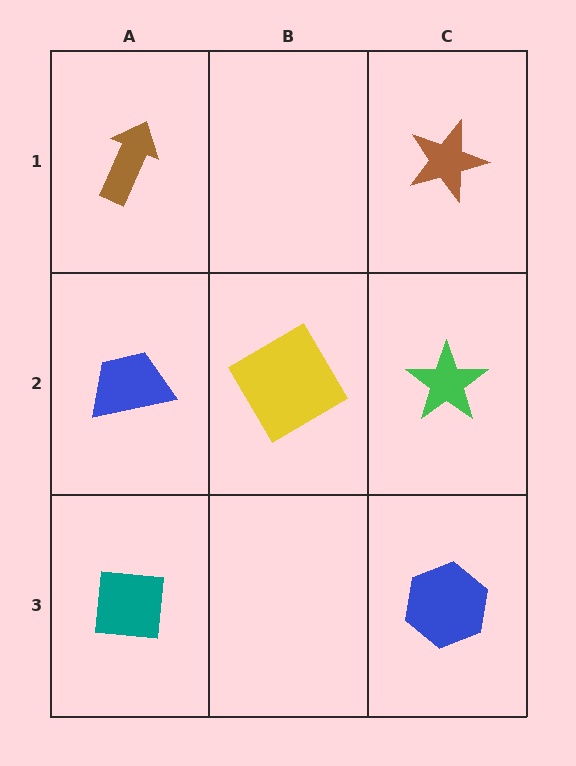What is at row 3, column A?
A teal square.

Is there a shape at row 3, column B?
No, that cell is empty.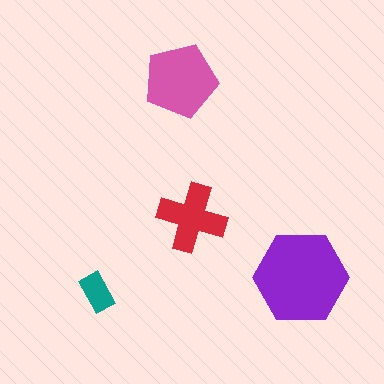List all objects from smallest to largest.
The teal rectangle, the red cross, the pink pentagon, the purple hexagon.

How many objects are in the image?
There are 4 objects in the image.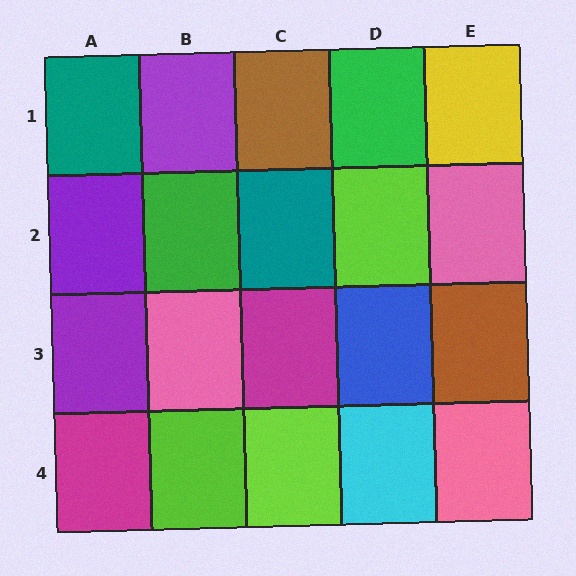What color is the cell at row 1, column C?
Brown.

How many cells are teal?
2 cells are teal.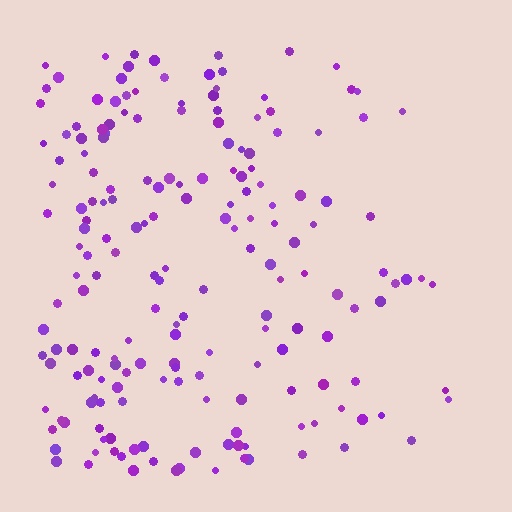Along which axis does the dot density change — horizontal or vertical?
Horizontal.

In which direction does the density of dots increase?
From right to left, with the left side densest.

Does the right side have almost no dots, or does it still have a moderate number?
Still a moderate number, just noticeably fewer than the left.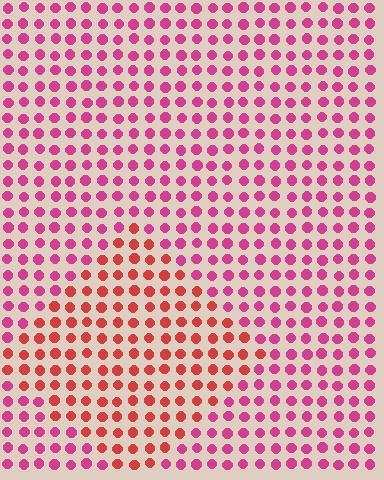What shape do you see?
I see a diamond.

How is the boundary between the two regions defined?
The boundary is defined purely by a slight shift in hue (about 35 degrees). Spacing, size, and orientation are identical on both sides.